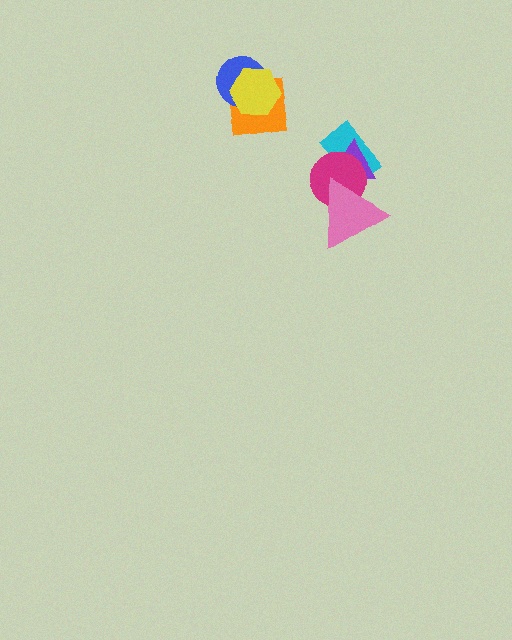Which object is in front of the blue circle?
The yellow hexagon is in front of the blue circle.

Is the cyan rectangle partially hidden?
Yes, it is partially covered by another shape.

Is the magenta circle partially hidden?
Yes, it is partially covered by another shape.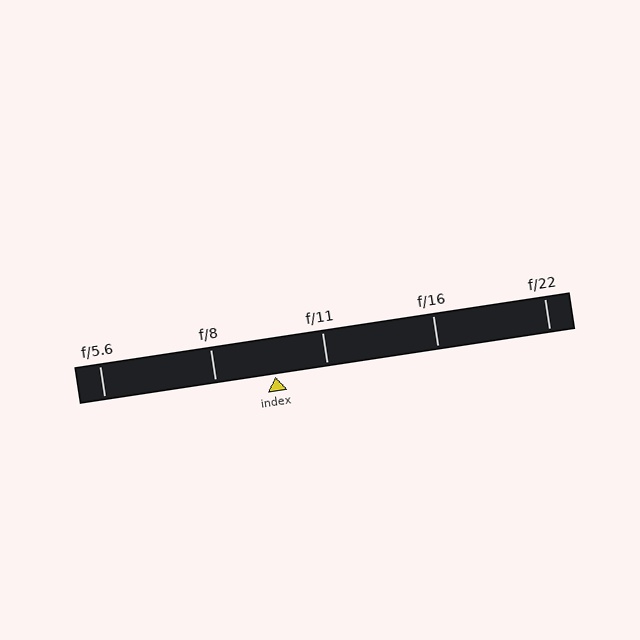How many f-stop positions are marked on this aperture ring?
There are 5 f-stop positions marked.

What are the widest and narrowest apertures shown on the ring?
The widest aperture shown is f/5.6 and the narrowest is f/22.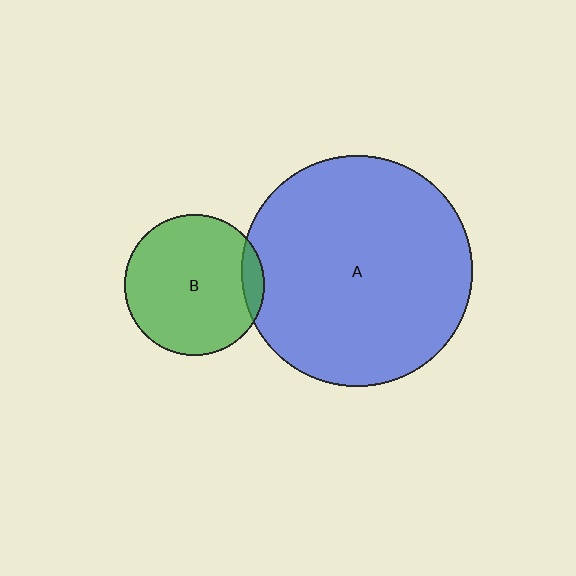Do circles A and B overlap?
Yes.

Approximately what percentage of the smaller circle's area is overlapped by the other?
Approximately 10%.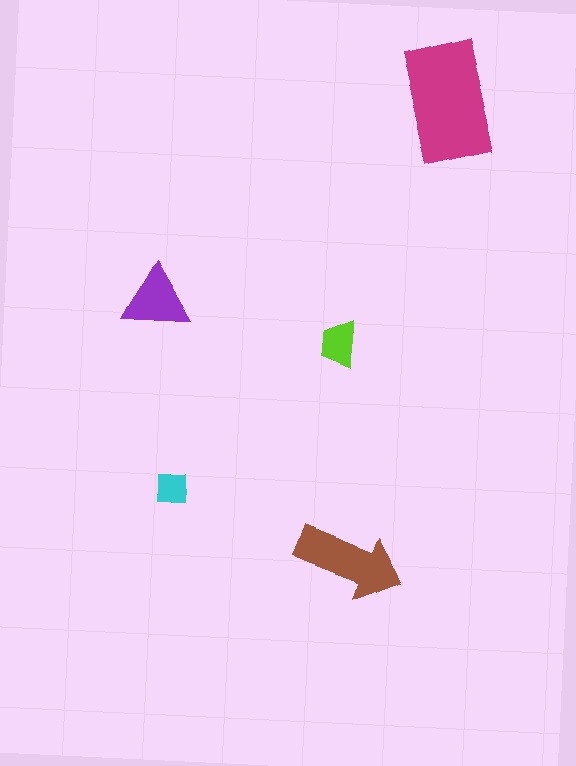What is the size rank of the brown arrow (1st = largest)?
2nd.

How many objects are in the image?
There are 5 objects in the image.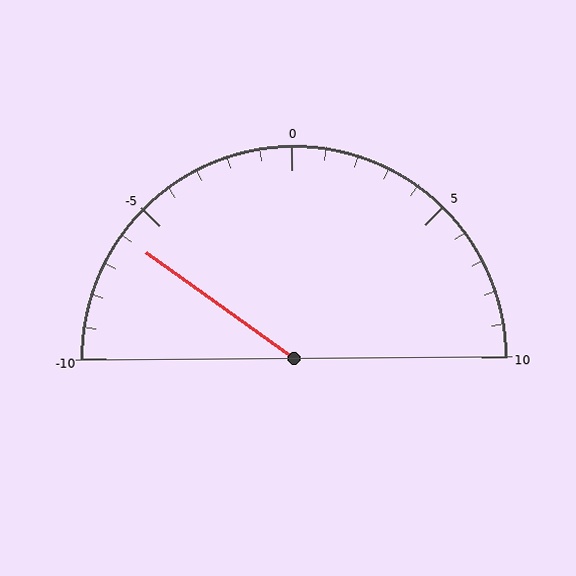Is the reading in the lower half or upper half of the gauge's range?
The reading is in the lower half of the range (-10 to 10).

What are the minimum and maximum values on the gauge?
The gauge ranges from -10 to 10.